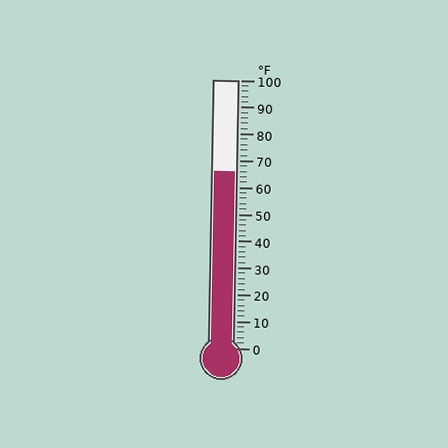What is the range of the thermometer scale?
The thermometer scale ranges from 0°F to 100°F.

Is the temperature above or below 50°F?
The temperature is above 50°F.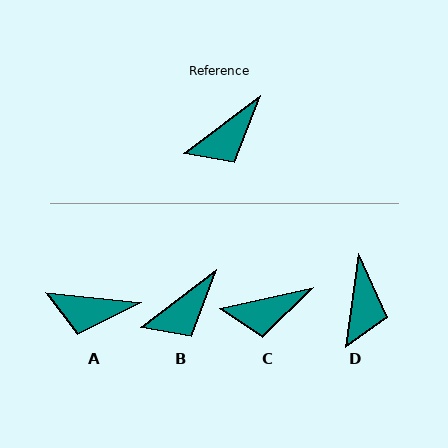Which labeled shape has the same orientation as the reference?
B.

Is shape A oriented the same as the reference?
No, it is off by about 43 degrees.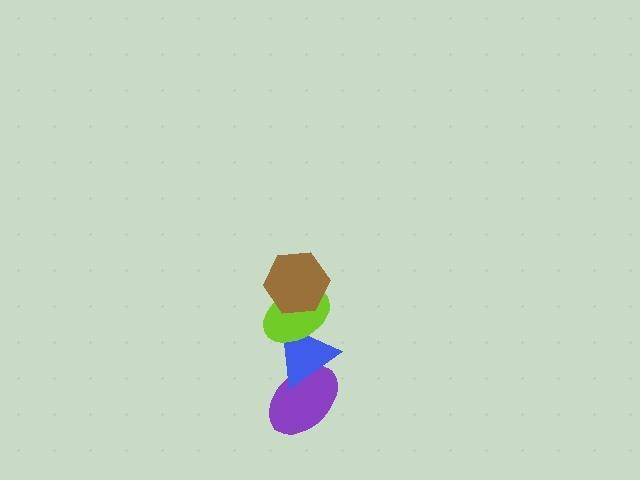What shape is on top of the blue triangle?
The lime ellipse is on top of the blue triangle.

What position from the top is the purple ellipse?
The purple ellipse is 4th from the top.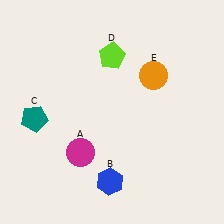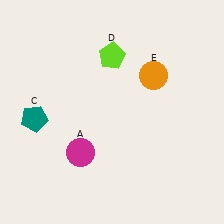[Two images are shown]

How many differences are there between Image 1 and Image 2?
There is 1 difference between the two images.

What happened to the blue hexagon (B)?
The blue hexagon (B) was removed in Image 2. It was in the bottom-left area of Image 1.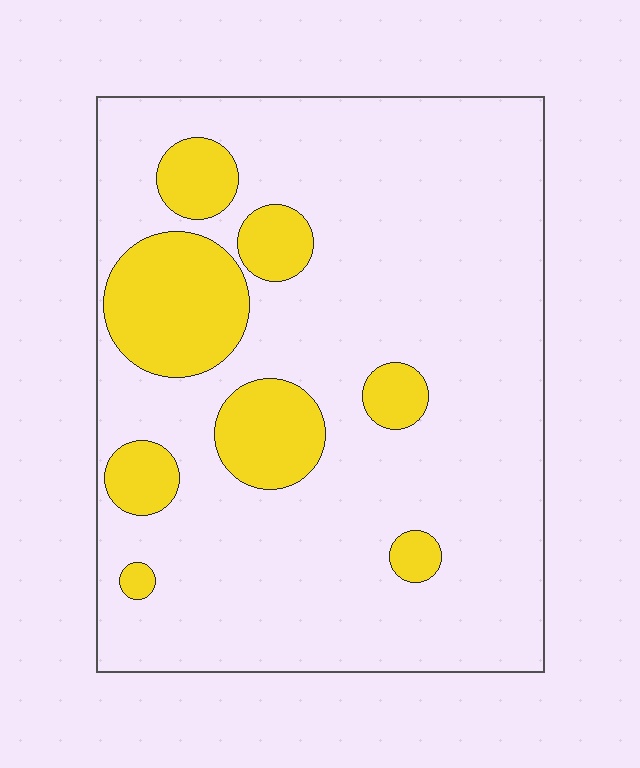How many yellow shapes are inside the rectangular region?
8.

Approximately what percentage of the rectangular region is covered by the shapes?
Approximately 20%.